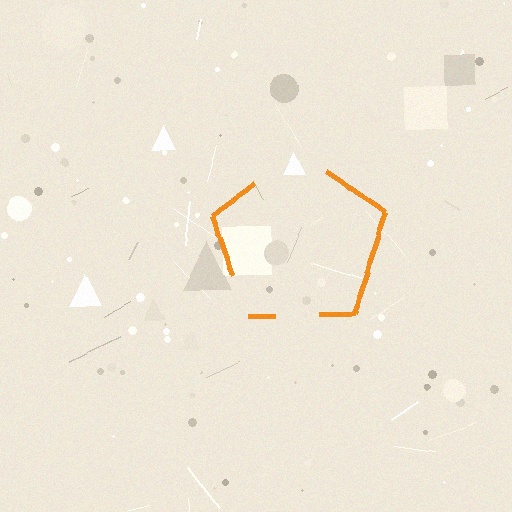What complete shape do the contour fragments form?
The contour fragments form a pentagon.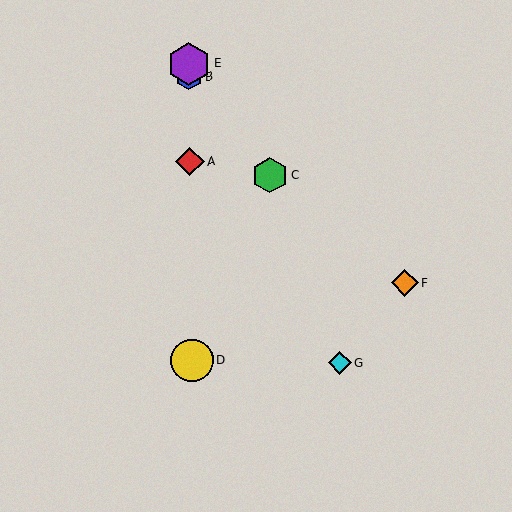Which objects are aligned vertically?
Objects A, B, D, E are aligned vertically.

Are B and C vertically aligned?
No, B is at x≈189 and C is at x≈270.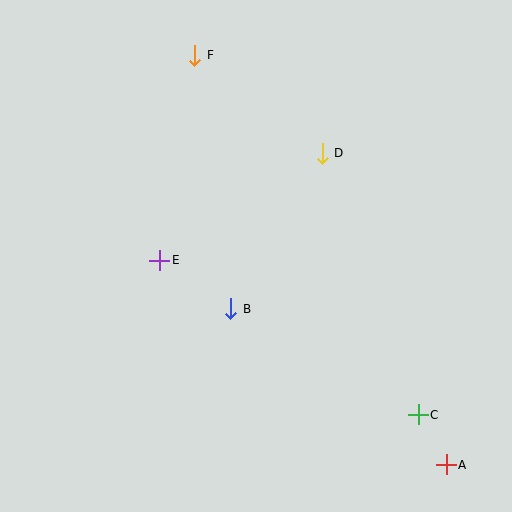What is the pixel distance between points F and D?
The distance between F and D is 161 pixels.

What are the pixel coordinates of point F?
Point F is at (195, 55).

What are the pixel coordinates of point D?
Point D is at (322, 154).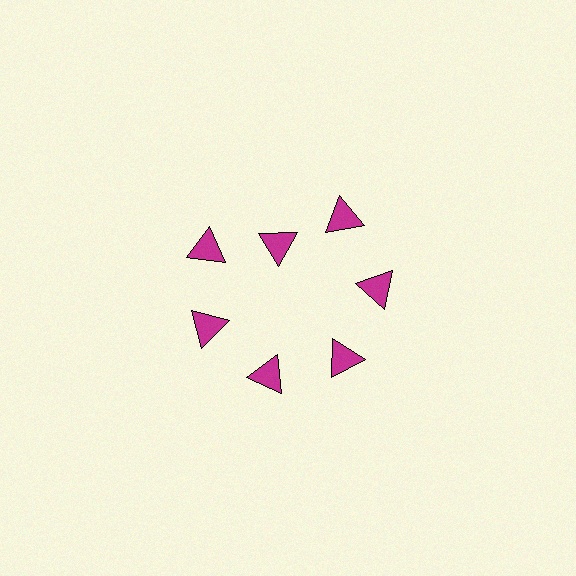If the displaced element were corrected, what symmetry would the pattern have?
It would have 7-fold rotational symmetry — the pattern would map onto itself every 51 degrees.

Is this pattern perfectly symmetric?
No. The 7 magenta triangles are arranged in a ring, but one element near the 12 o'clock position is pulled inward toward the center, breaking the 7-fold rotational symmetry.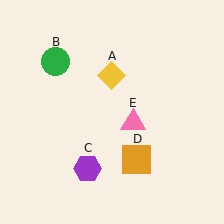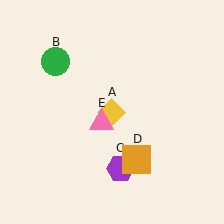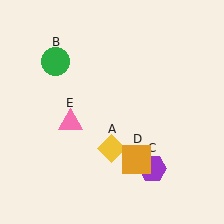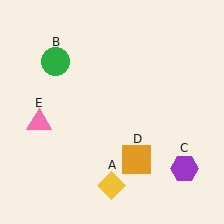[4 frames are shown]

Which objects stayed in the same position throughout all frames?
Green circle (object B) and orange square (object D) remained stationary.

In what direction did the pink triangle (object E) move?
The pink triangle (object E) moved left.